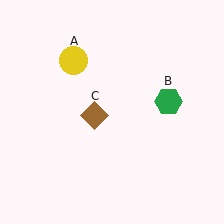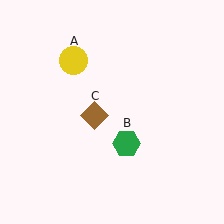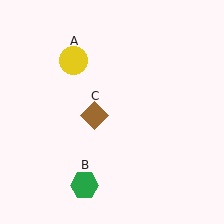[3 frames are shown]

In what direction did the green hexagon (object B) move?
The green hexagon (object B) moved down and to the left.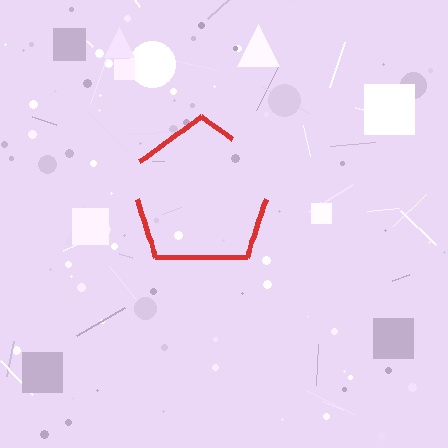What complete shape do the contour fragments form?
The contour fragments form a pentagon.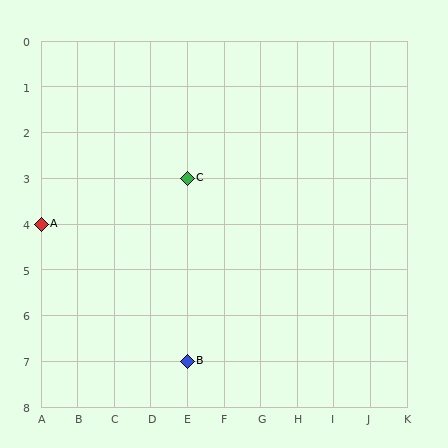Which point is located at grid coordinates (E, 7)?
Point B is at (E, 7).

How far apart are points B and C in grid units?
Points B and C are 4 rows apart.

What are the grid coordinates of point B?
Point B is at grid coordinates (E, 7).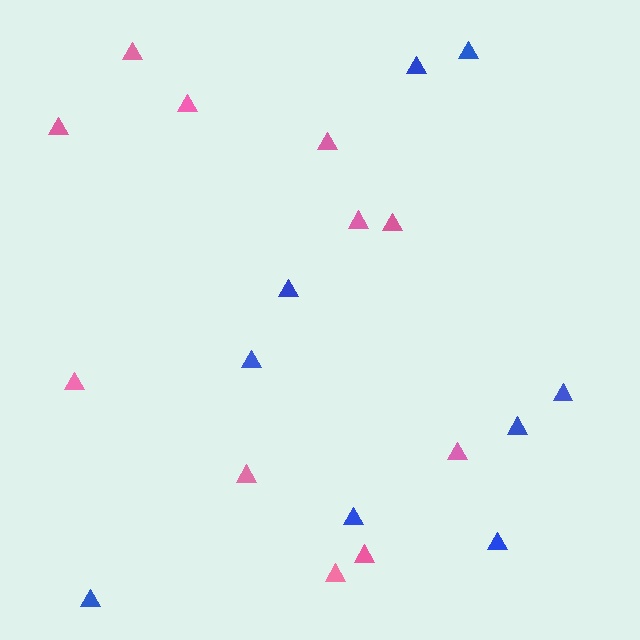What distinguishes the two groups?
There are 2 groups: one group of pink triangles (11) and one group of blue triangles (9).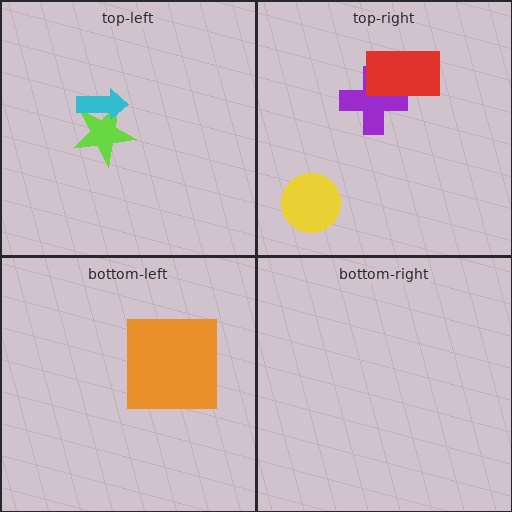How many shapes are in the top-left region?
2.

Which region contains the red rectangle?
The top-right region.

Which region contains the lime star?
The top-left region.